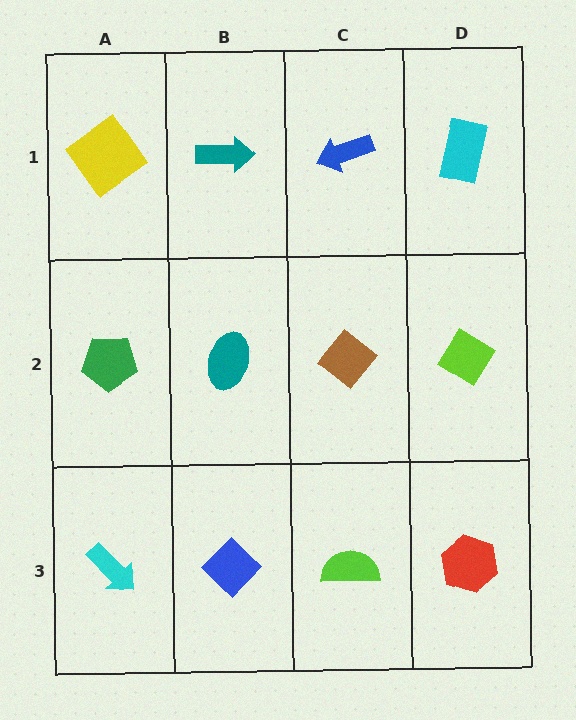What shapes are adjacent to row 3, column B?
A teal ellipse (row 2, column B), a cyan arrow (row 3, column A), a lime semicircle (row 3, column C).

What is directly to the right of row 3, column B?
A lime semicircle.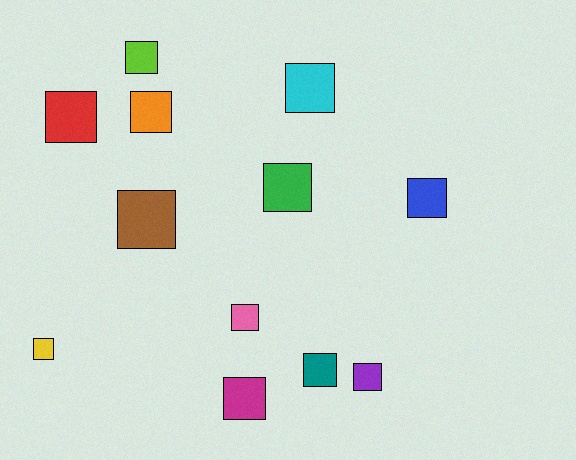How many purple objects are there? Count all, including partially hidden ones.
There is 1 purple object.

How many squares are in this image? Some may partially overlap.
There are 12 squares.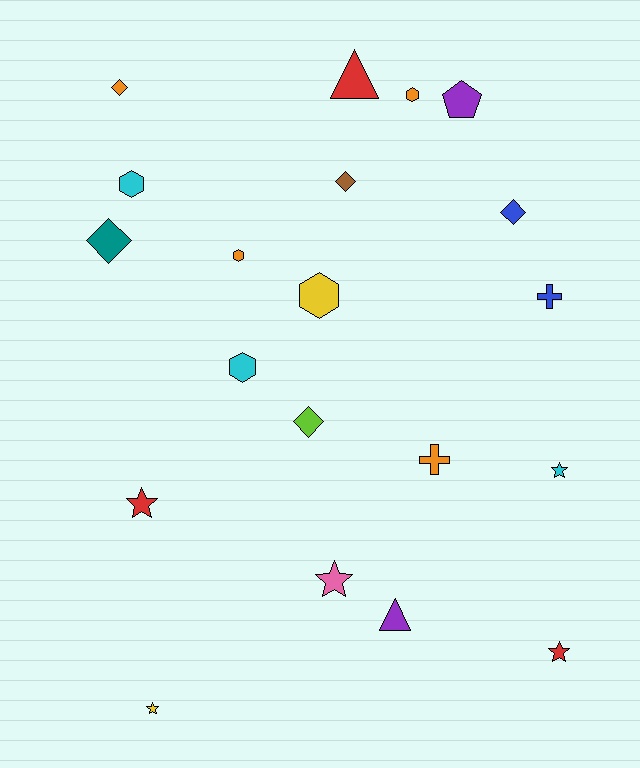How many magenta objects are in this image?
There are no magenta objects.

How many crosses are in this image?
There are 2 crosses.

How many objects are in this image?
There are 20 objects.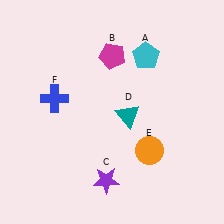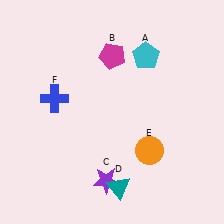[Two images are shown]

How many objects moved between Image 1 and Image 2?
1 object moved between the two images.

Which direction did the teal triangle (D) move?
The teal triangle (D) moved down.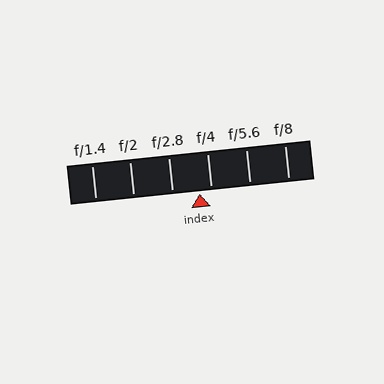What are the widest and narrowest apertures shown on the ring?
The widest aperture shown is f/1.4 and the narrowest is f/8.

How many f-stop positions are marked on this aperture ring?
There are 6 f-stop positions marked.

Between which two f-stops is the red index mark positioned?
The index mark is between f/2.8 and f/4.